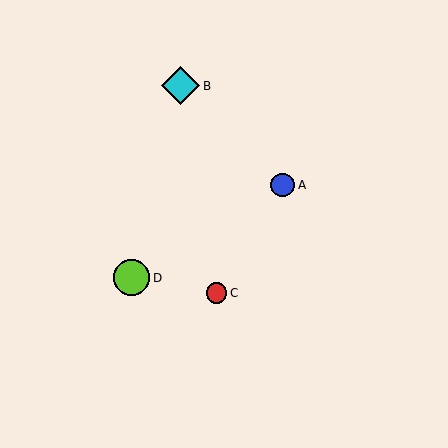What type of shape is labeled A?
Shape A is a blue circle.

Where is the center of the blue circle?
The center of the blue circle is at (283, 185).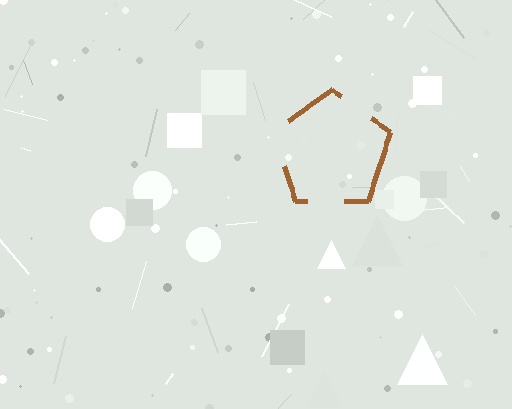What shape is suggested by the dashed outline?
The dashed outline suggests a pentagon.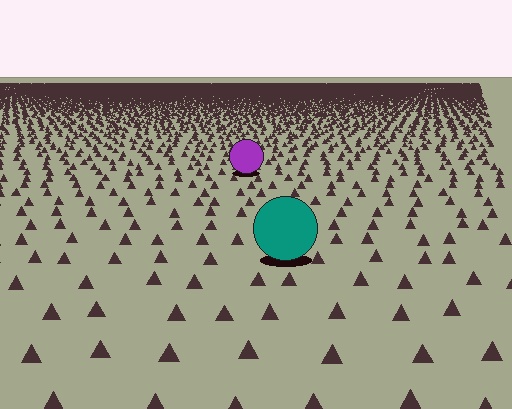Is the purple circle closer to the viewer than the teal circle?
No. The teal circle is closer — you can tell from the texture gradient: the ground texture is coarser near it.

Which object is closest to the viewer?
The teal circle is closest. The texture marks near it are larger and more spread out.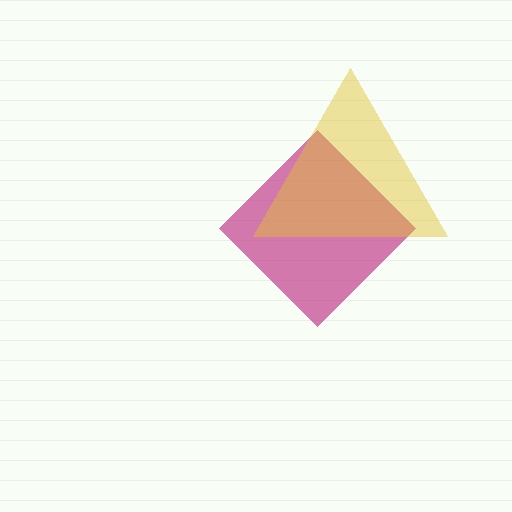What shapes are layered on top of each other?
The layered shapes are: a magenta diamond, a yellow triangle.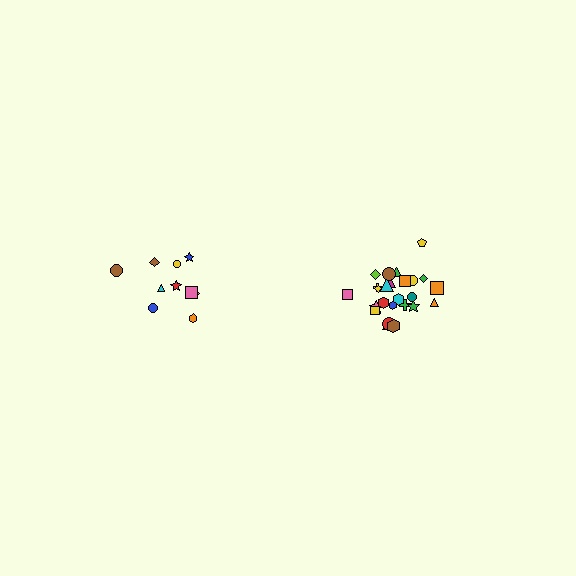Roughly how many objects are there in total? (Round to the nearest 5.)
Roughly 35 objects in total.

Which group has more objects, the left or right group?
The right group.